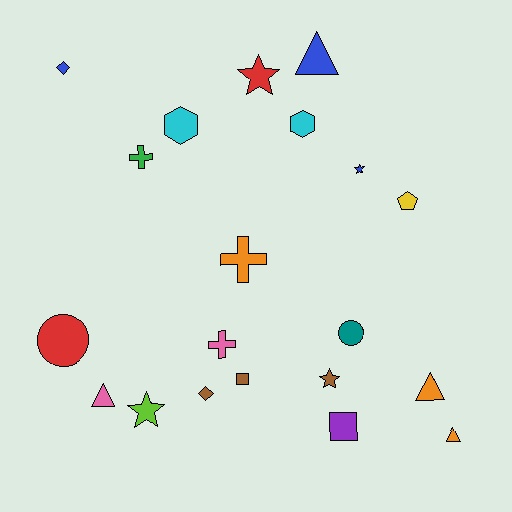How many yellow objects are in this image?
There is 1 yellow object.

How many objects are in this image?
There are 20 objects.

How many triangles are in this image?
There are 4 triangles.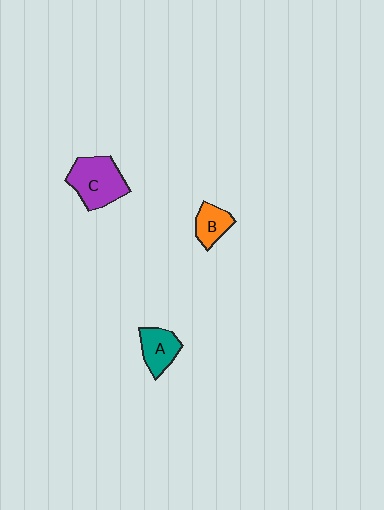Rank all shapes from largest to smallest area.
From largest to smallest: C (purple), A (teal), B (orange).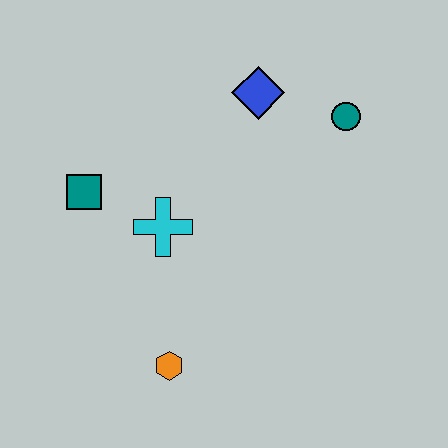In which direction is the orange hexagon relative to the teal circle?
The orange hexagon is below the teal circle.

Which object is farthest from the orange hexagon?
The teal circle is farthest from the orange hexagon.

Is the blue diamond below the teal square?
No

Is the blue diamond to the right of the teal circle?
No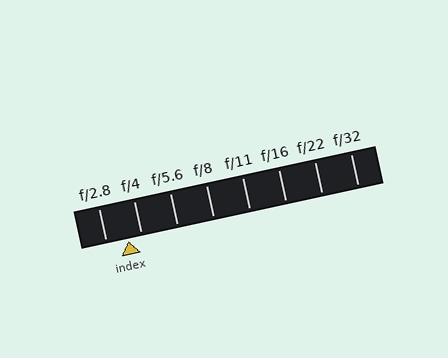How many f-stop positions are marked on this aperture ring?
There are 8 f-stop positions marked.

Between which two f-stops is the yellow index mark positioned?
The index mark is between f/2.8 and f/4.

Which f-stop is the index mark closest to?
The index mark is closest to f/4.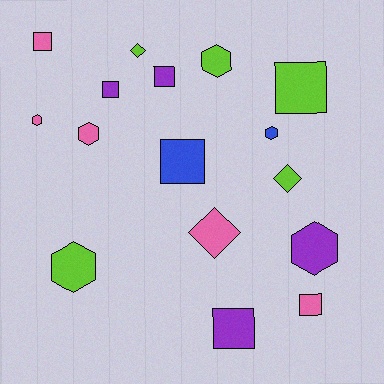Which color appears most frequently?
Lime, with 5 objects.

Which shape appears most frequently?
Square, with 7 objects.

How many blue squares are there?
There is 1 blue square.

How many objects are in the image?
There are 16 objects.